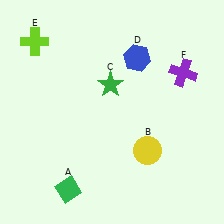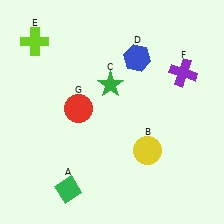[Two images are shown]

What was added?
A red circle (G) was added in Image 2.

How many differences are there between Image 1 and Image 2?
There is 1 difference between the two images.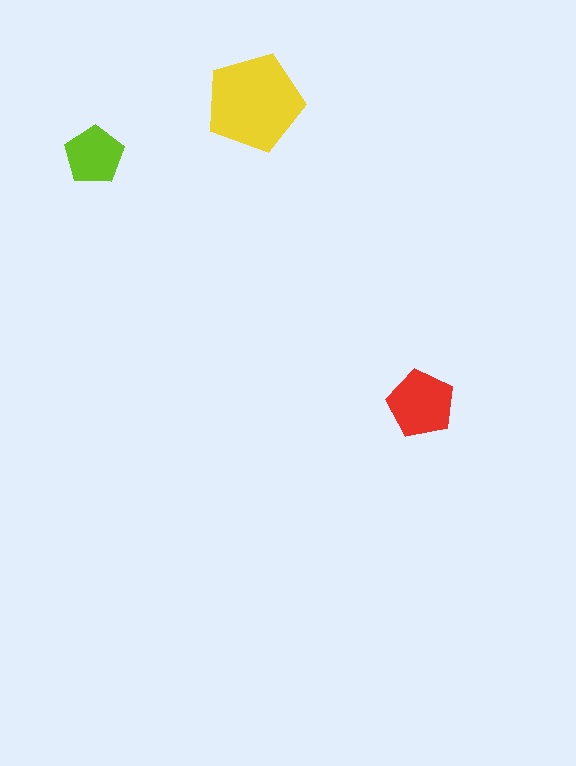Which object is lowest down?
The red pentagon is bottommost.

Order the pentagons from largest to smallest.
the yellow one, the red one, the lime one.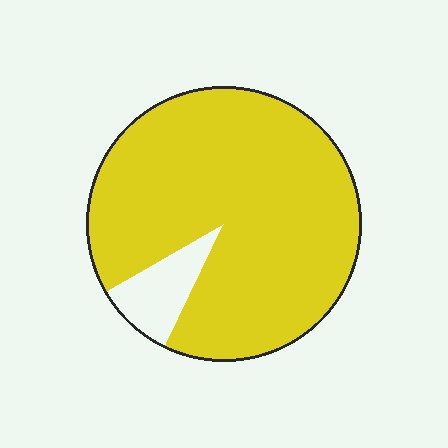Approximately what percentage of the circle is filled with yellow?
Approximately 90%.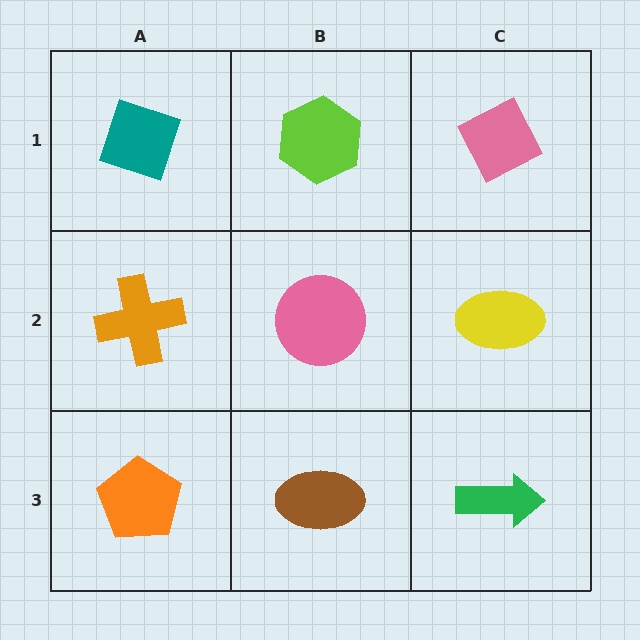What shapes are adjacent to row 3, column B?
A pink circle (row 2, column B), an orange pentagon (row 3, column A), a green arrow (row 3, column C).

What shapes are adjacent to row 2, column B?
A lime hexagon (row 1, column B), a brown ellipse (row 3, column B), an orange cross (row 2, column A), a yellow ellipse (row 2, column C).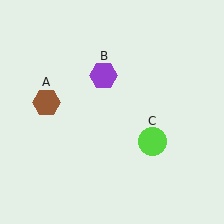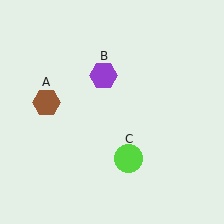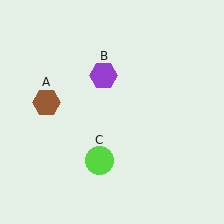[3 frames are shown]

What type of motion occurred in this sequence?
The lime circle (object C) rotated clockwise around the center of the scene.